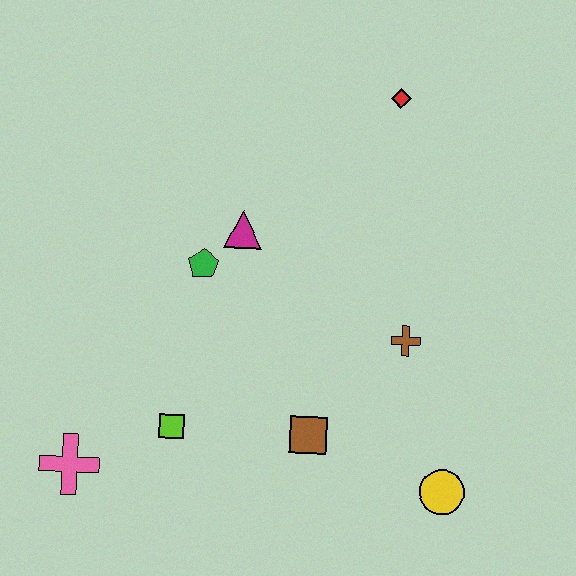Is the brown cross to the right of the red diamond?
Yes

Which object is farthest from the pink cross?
The red diamond is farthest from the pink cross.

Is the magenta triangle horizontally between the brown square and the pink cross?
Yes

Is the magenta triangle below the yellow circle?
No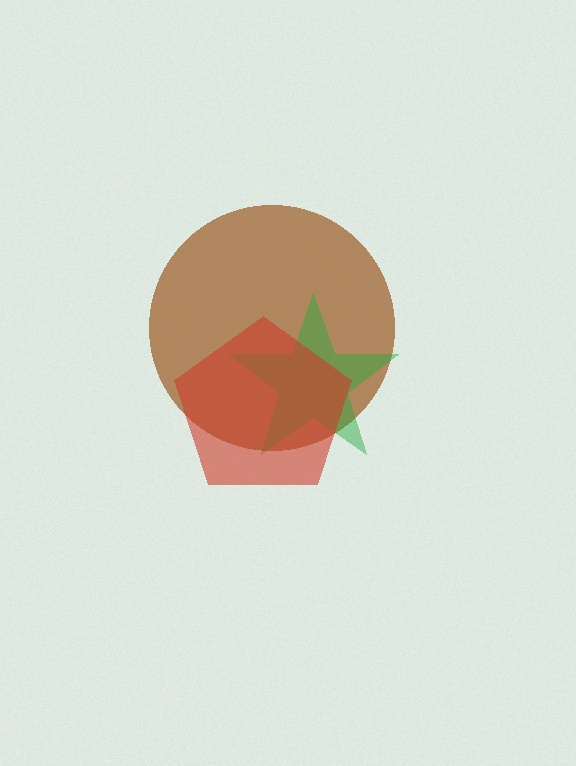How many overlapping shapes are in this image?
There are 3 overlapping shapes in the image.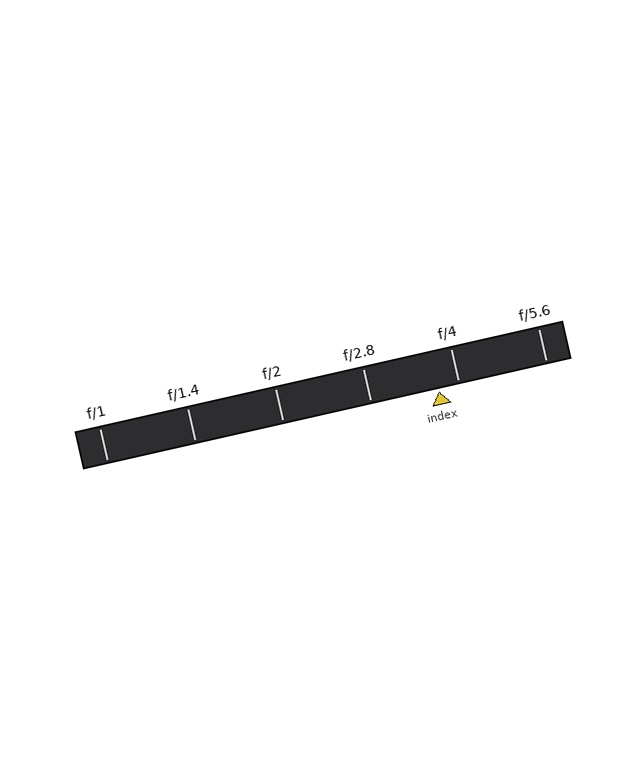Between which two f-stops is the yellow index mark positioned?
The index mark is between f/2.8 and f/4.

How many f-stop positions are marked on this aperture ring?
There are 6 f-stop positions marked.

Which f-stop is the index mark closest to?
The index mark is closest to f/4.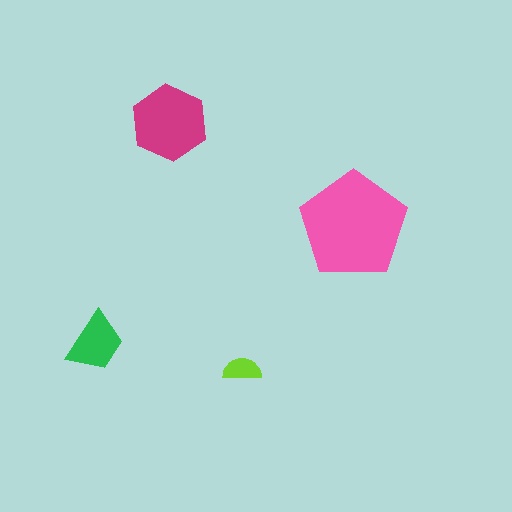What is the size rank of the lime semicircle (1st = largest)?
4th.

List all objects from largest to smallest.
The pink pentagon, the magenta hexagon, the green trapezoid, the lime semicircle.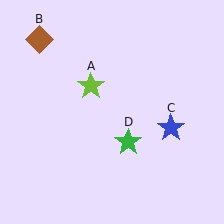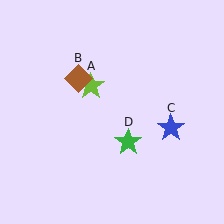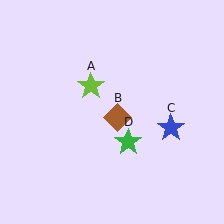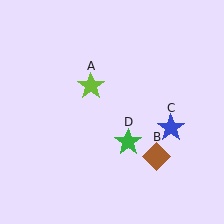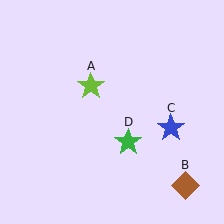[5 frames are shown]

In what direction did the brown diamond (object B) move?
The brown diamond (object B) moved down and to the right.